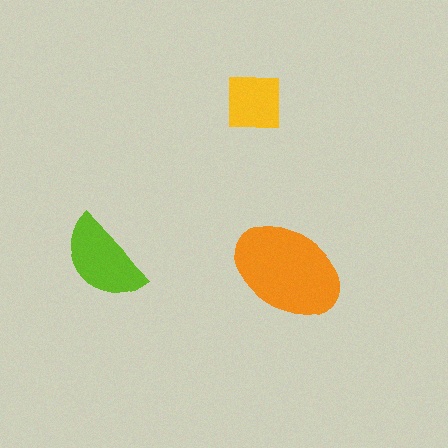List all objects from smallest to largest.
The yellow square, the lime semicircle, the orange ellipse.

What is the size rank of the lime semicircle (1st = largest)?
2nd.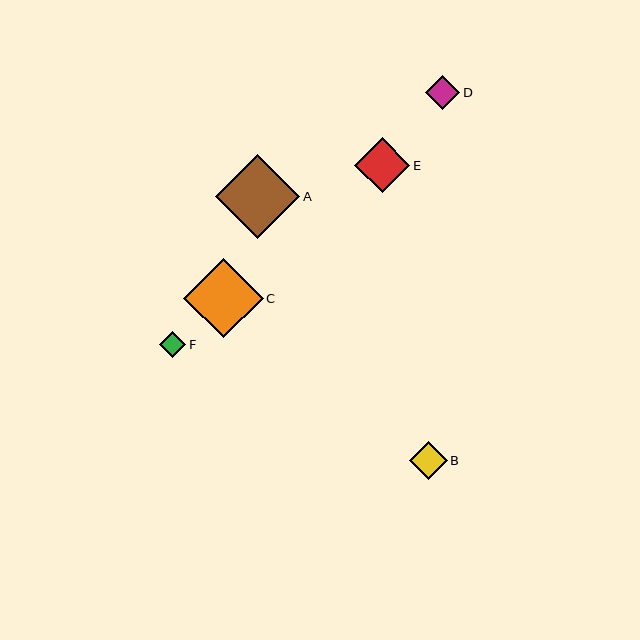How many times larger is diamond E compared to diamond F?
Diamond E is approximately 2.1 times the size of diamond F.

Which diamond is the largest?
Diamond A is the largest with a size of approximately 84 pixels.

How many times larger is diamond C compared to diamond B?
Diamond C is approximately 2.1 times the size of diamond B.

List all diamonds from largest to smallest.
From largest to smallest: A, C, E, B, D, F.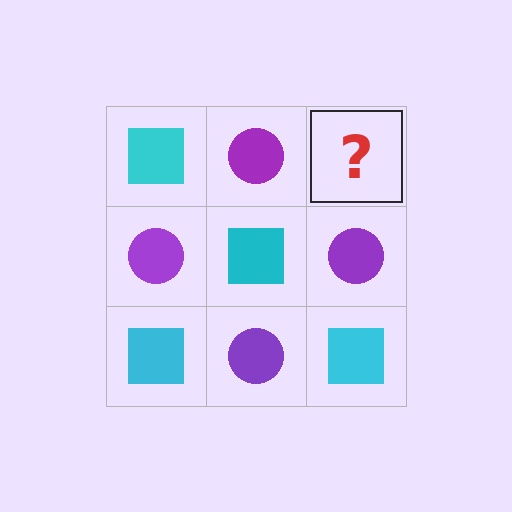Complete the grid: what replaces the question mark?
The question mark should be replaced with a cyan square.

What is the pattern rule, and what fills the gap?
The rule is that it alternates cyan square and purple circle in a checkerboard pattern. The gap should be filled with a cyan square.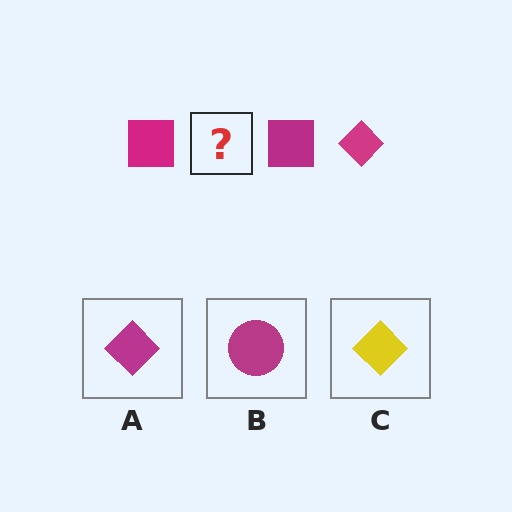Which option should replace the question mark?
Option A.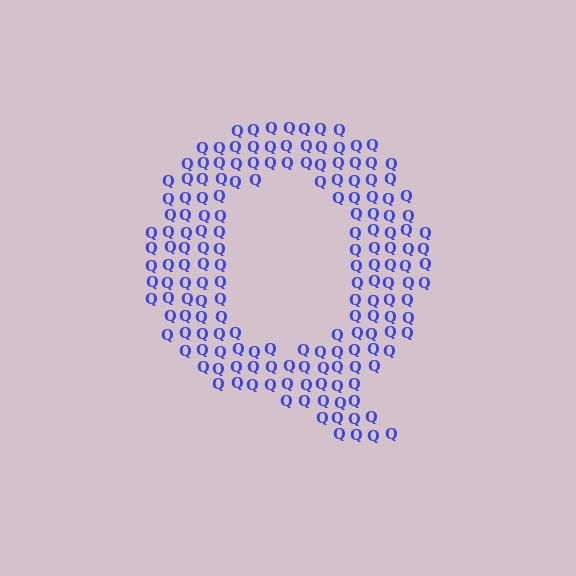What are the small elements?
The small elements are letter Q's.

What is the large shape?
The large shape is the letter Q.